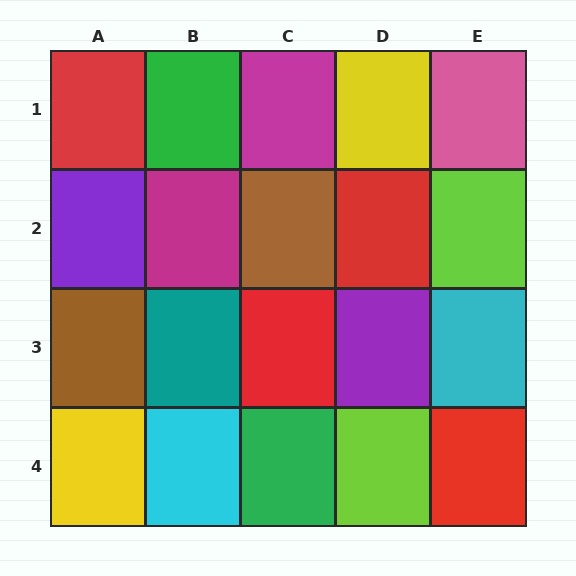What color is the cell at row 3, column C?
Red.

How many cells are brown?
2 cells are brown.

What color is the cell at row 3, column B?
Teal.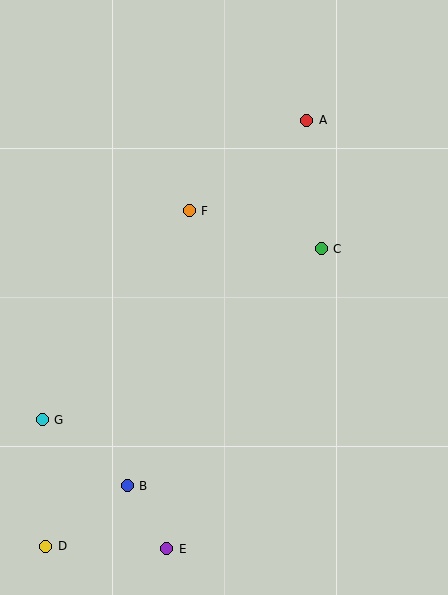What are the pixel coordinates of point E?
Point E is at (167, 549).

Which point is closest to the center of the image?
Point F at (189, 211) is closest to the center.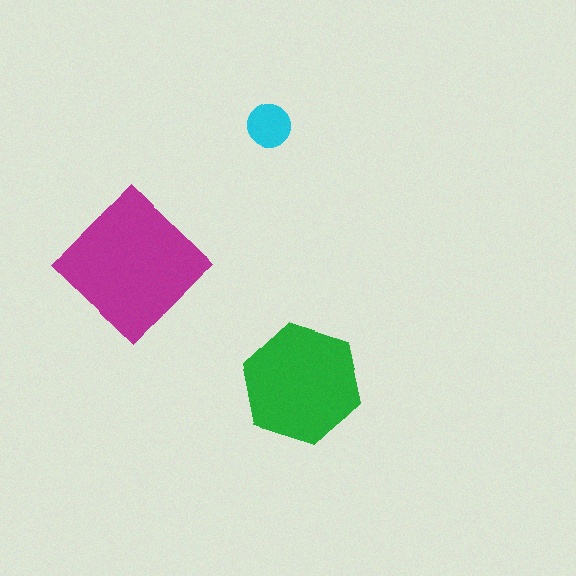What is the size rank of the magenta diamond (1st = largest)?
1st.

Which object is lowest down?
The green hexagon is bottommost.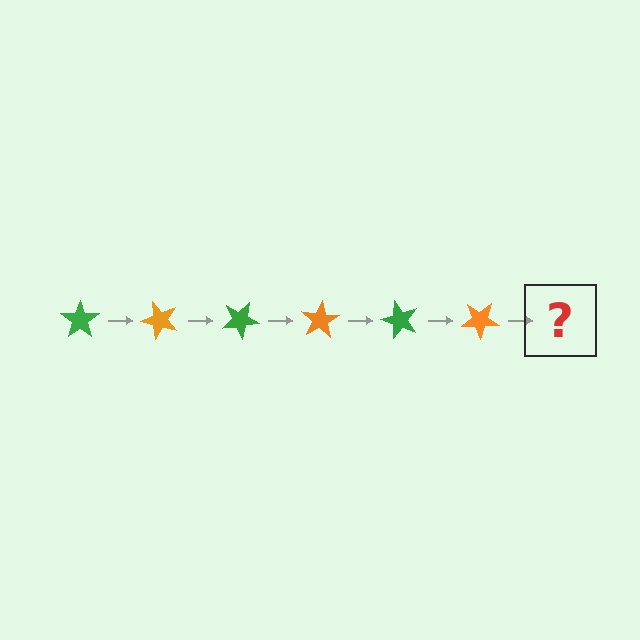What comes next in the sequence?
The next element should be a green star, rotated 300 degrees from the start.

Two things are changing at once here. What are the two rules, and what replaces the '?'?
The two rules are that it rotates 50 degrees each step and the color cycles through green and orange. The '?' should be a green star, rotated 300 degrees from the start.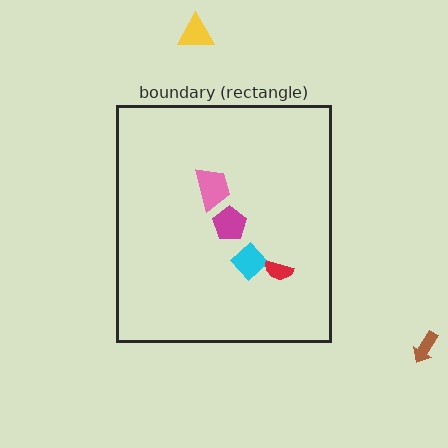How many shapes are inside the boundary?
4 inside, 2 outside.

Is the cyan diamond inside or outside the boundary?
Inside.